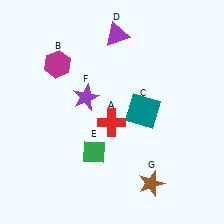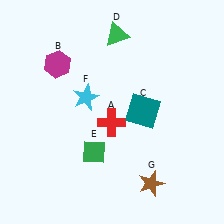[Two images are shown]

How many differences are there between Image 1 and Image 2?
There are 2 differences between the two images.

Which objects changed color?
D changed from purple to green. F changed from purple to cyan.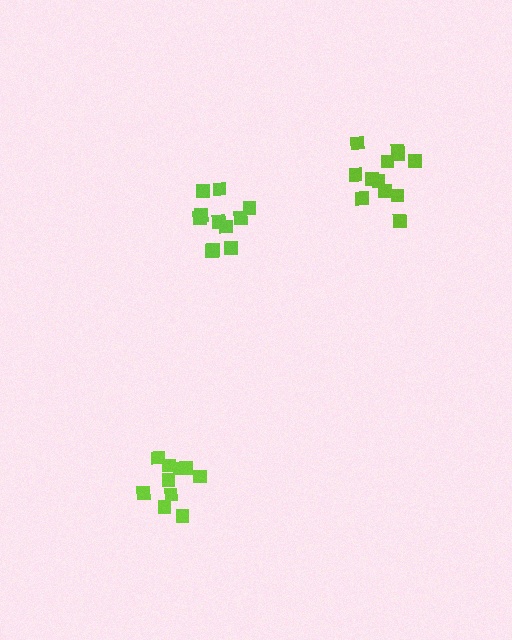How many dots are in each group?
Group 1: 10 dots, Group 2: 12 dots, Group 3: 11 dots (33 total).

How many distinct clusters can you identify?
There are 3 distinct clusters.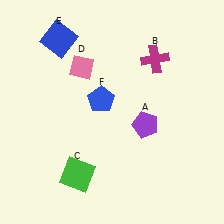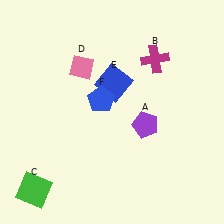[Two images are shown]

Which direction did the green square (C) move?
The green square (C) moved left.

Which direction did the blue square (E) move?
The blue square (E) moved right.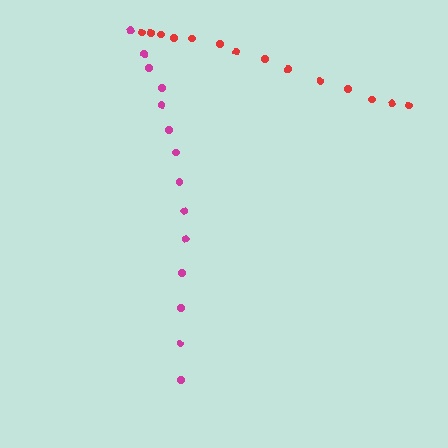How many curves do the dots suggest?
There are 2 distinct paths.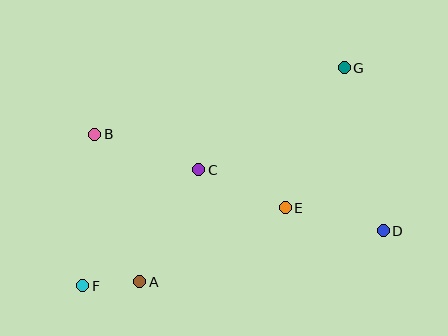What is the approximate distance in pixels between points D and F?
The distance between D and F is approximately 305 pixels.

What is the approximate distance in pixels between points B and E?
The distance between B and E is approximately 204 pixels.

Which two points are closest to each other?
Points A and F are closest to each other.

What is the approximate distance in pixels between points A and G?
The distance between A and G is approximately 296 pixels.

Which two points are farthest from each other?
Points F and G are farthest from each other.